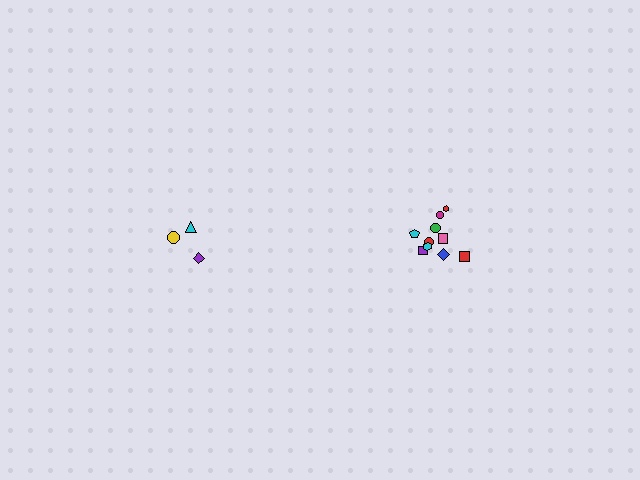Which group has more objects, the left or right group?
The right group.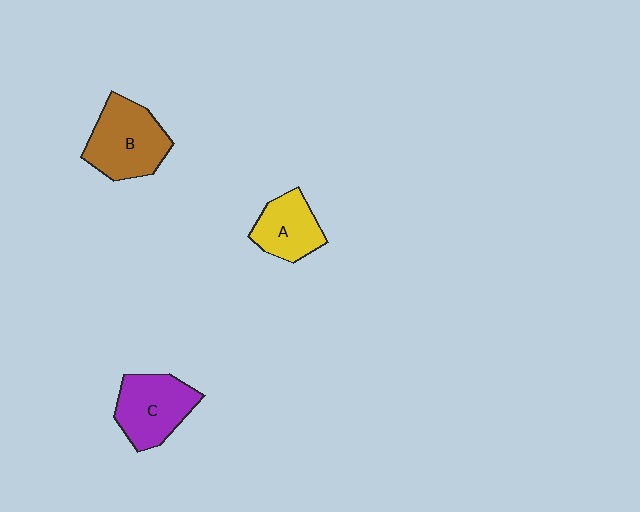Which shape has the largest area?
Shape B (brown).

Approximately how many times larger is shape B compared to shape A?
Approximately 1.4 times.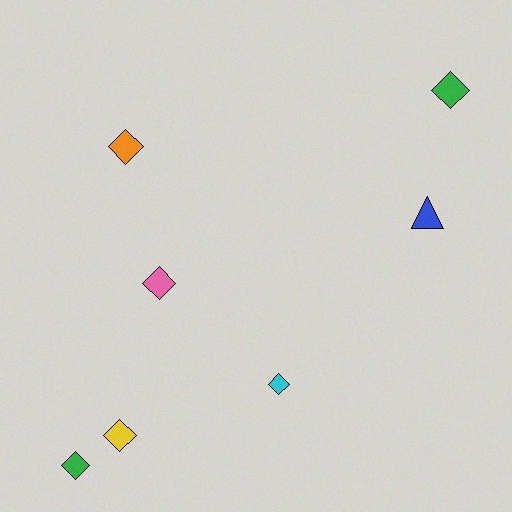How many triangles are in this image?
There is 1 triangle.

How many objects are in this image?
There are 7 objects.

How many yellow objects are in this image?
There is 1 yellow object.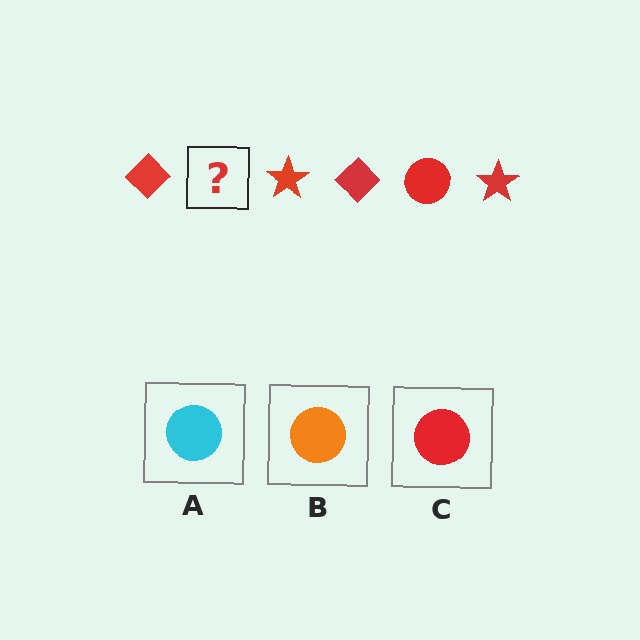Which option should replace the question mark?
Option C.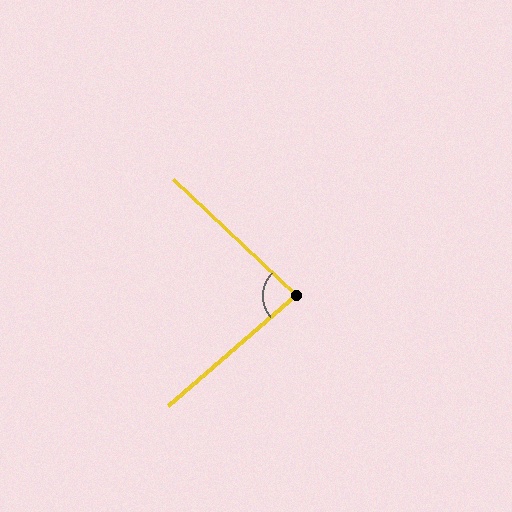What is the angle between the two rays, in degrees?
Approximately 85 degrees.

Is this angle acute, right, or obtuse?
It is acute.